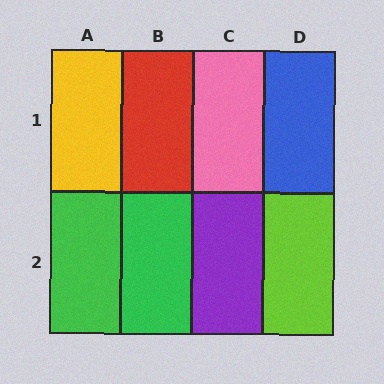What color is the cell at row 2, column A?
Green.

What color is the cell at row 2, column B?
Green.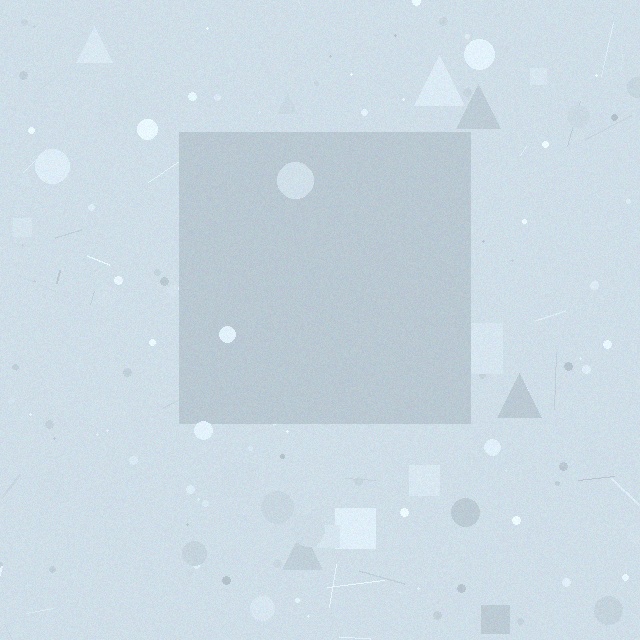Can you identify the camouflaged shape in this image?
The camouflaged shape is a square.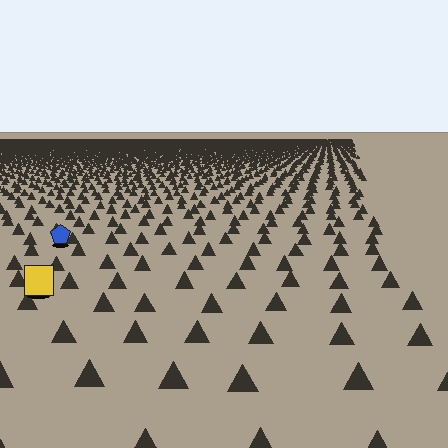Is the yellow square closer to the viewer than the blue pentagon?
Yes. The yellow square is closer — you can tell from the texture gradient: the ground texture is coarser near it.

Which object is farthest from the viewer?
The blue pentagon is farthest from the viewer. It appears smaller and the ground texture around it is denser.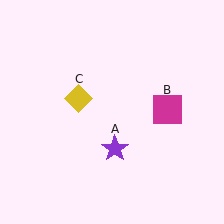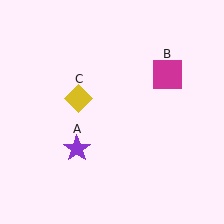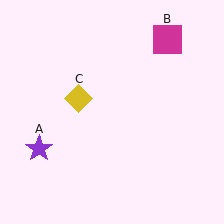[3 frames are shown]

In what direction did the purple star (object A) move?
The purple star (object A) moved left.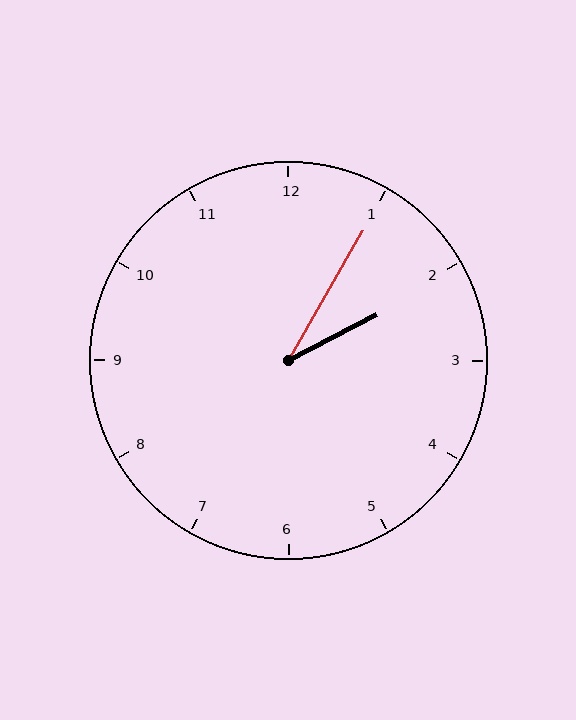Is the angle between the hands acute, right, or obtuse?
It is acute.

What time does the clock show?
2:05.